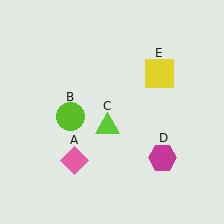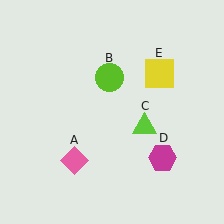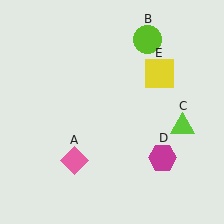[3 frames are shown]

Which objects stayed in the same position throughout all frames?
Pink diamond (object A) and magenta hexagon (object D) and yellow square (object E) remained stationary.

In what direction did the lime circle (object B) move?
The lime circle (object B) moved up and to the right.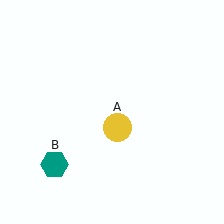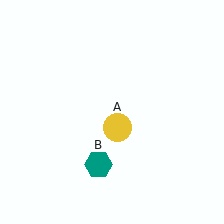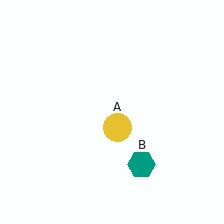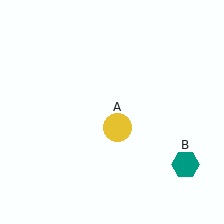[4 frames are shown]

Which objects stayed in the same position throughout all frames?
Yellow circle (object A) remained stationary.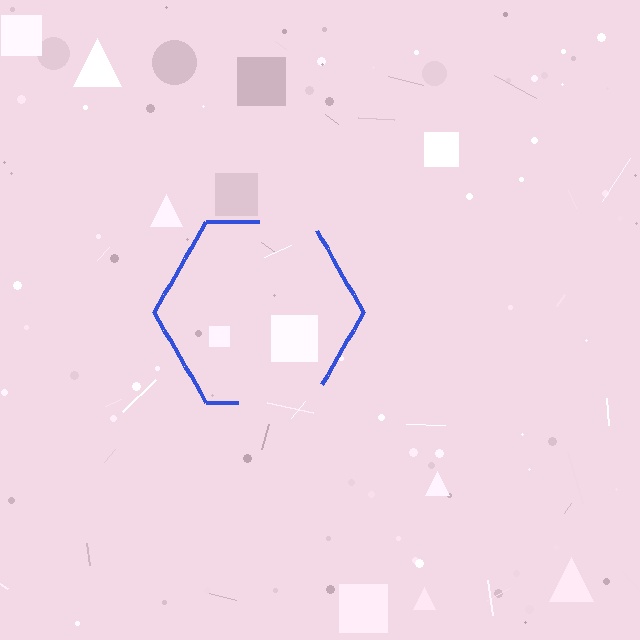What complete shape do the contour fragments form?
The contour fragments form a hexagon.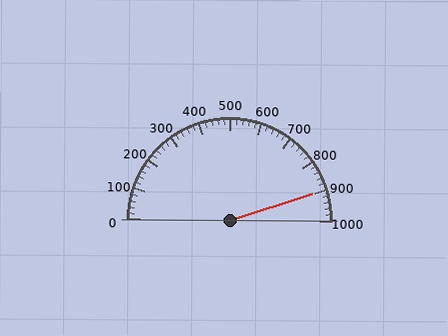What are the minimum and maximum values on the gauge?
The gauge ranges from 0 to 1000.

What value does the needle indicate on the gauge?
The needle indicates approximately 900.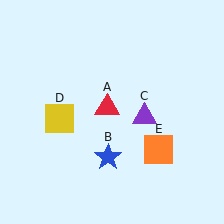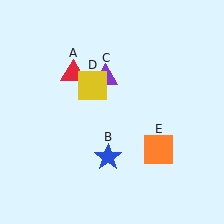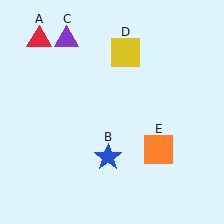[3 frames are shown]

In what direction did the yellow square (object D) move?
The yellow square (object D) moved up and to the right.